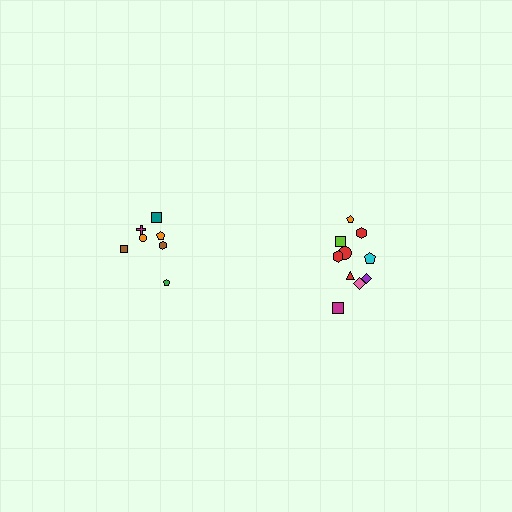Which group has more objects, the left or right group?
The right group.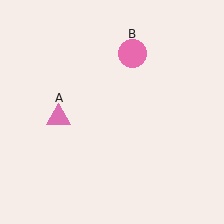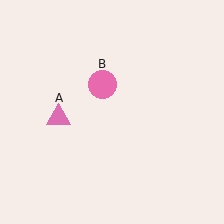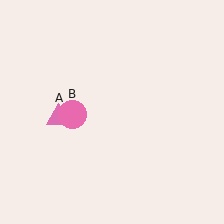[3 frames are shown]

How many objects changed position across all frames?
1 object changed position: pink circle (object B).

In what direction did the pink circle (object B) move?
The pink circle (object B) moved down and to the left.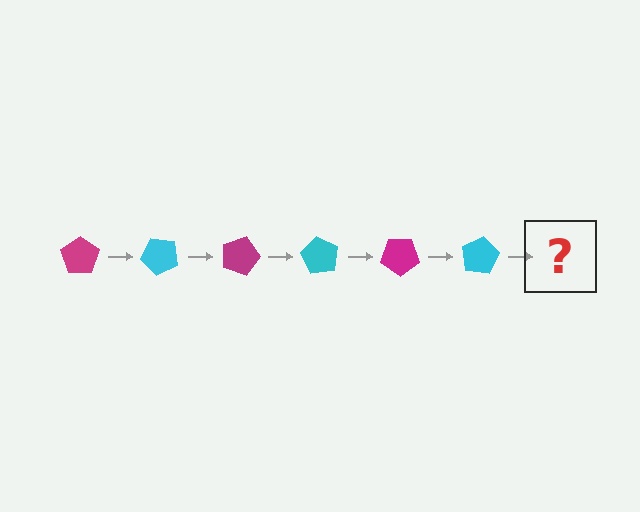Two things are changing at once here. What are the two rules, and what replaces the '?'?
The two rules are that it rotates 45 degrees each step and the color cycles through magenta and cyan. The '?' should be a magenta pentagon, rotated 270 degrees from the start.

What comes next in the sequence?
The next element should be a magenta pentagon, rotated 270 degrees from the start.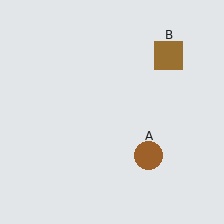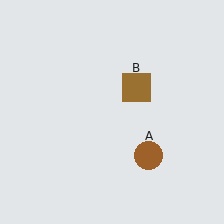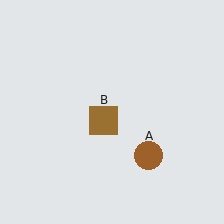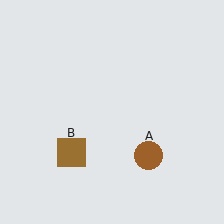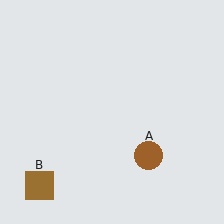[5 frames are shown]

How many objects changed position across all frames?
1 object changed position: brown square (object B).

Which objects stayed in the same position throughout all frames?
Brown circle (object A) remained stationary.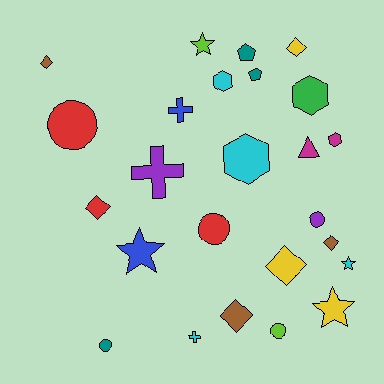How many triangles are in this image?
There is 1 triangle.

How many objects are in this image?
There are 25 objects.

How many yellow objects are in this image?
There are 3 yellow objects.